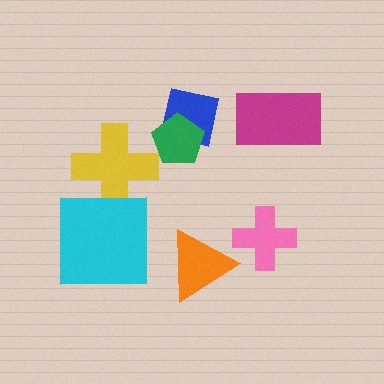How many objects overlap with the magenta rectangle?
0 objects overlap with the magenta rectangle.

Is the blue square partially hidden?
Yes, it is partially covered by another shape.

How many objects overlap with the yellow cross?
1 object overlaps with the yellow cross.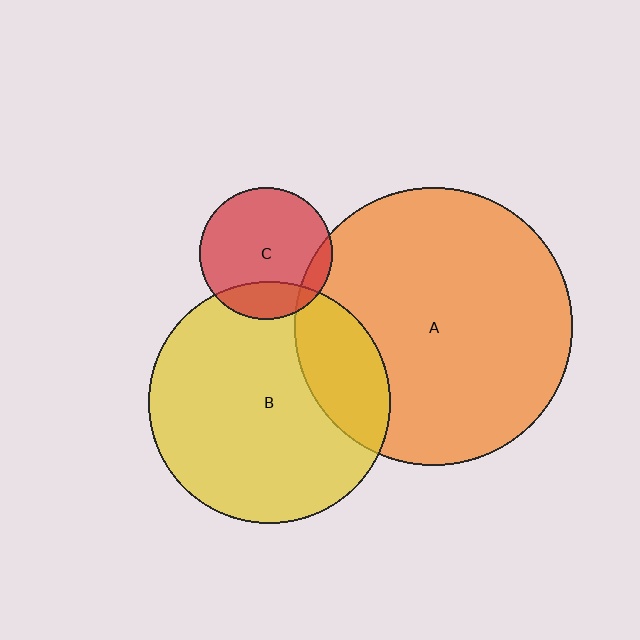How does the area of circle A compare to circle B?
Approximately 1.3 times.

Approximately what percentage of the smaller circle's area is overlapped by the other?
Approximately 10%.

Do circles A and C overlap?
Yes.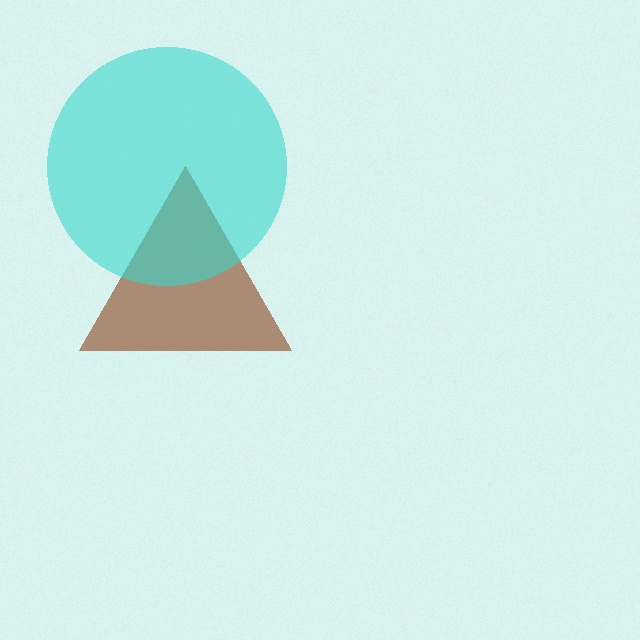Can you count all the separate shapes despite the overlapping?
Yes, there are 2 separate shapes.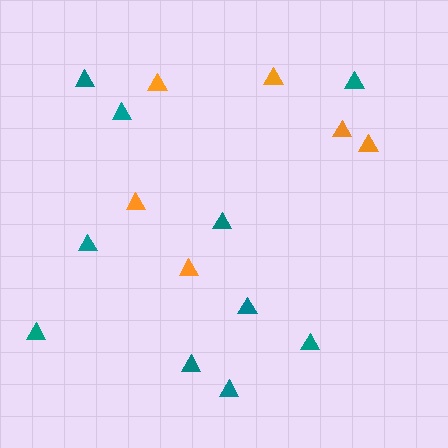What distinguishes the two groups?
There are 2 groups: one group of orange triangles (6) and one group of teal triangles (10).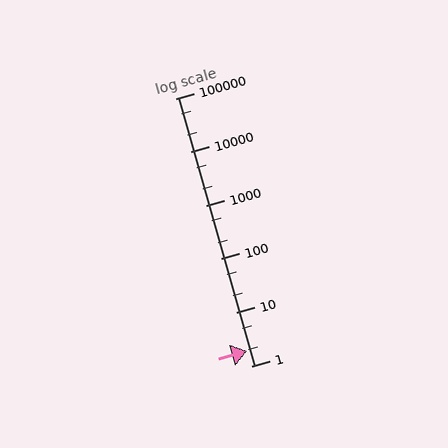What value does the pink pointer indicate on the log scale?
The pointer indicates approximately 1.9.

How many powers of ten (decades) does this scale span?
The scale spans 5 decades, from 1 to 100000.